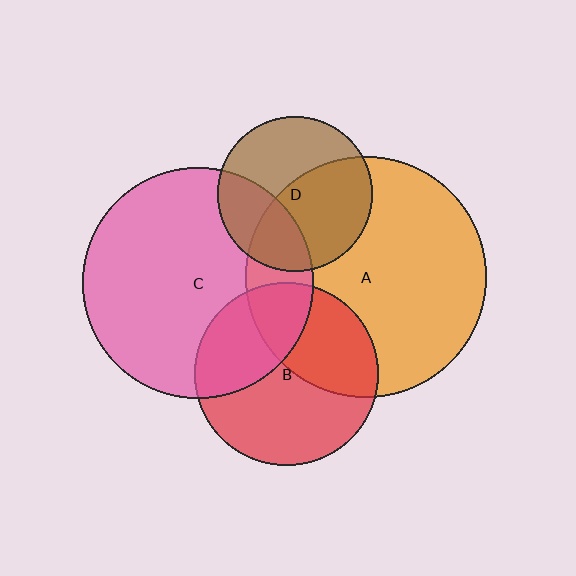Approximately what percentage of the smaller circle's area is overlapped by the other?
Approximately 20%.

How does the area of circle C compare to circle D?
Approximately 2.2 times.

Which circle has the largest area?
Circle A (orange).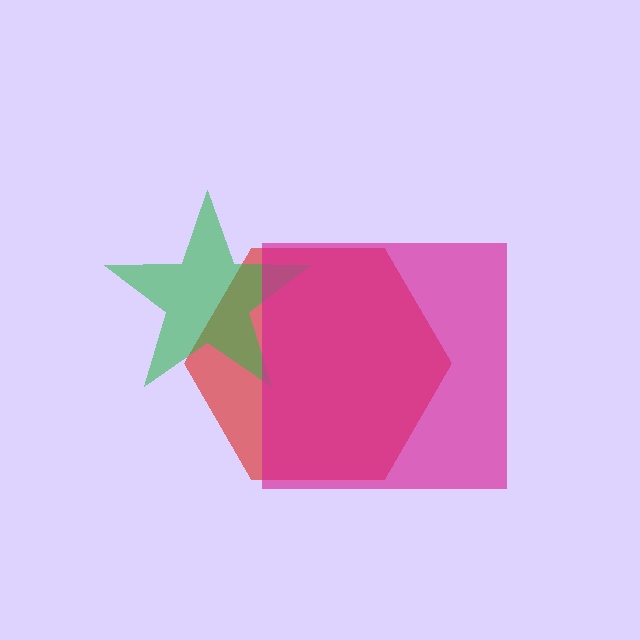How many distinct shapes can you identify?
There are 3 distinct shapes: a red hexagon, a green star, a magenta square.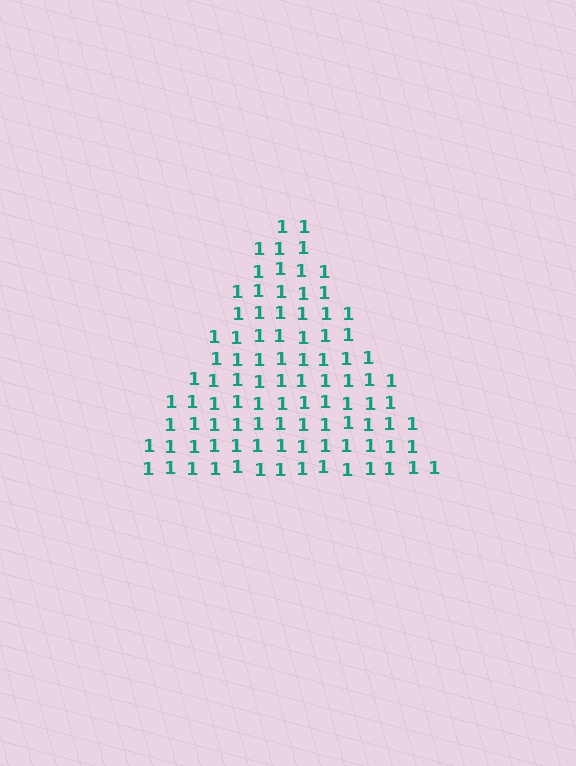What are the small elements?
The small elements are digit 1's.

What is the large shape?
The large shape is a triangle.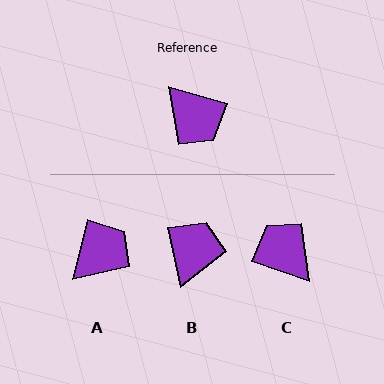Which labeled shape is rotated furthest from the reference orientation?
C, about 177 degrees away.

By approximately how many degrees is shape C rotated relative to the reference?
Approximately 177 degrees counter-clockwise.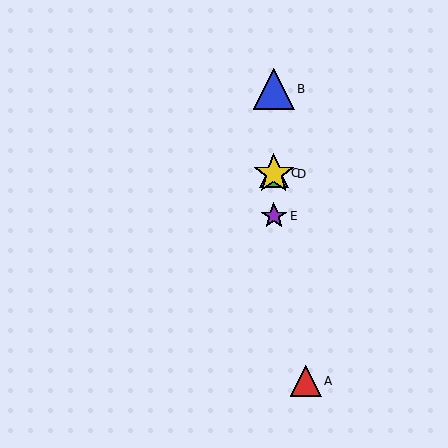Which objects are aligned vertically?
Objects B, C, D, E are aligned vertically.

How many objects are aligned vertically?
4 objects (B, C, D, E) are aligned vertically.